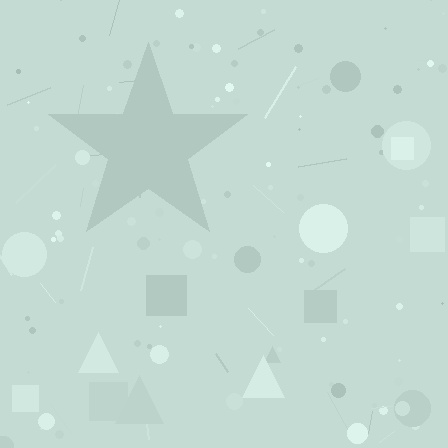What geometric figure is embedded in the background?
A star is embedded in the background.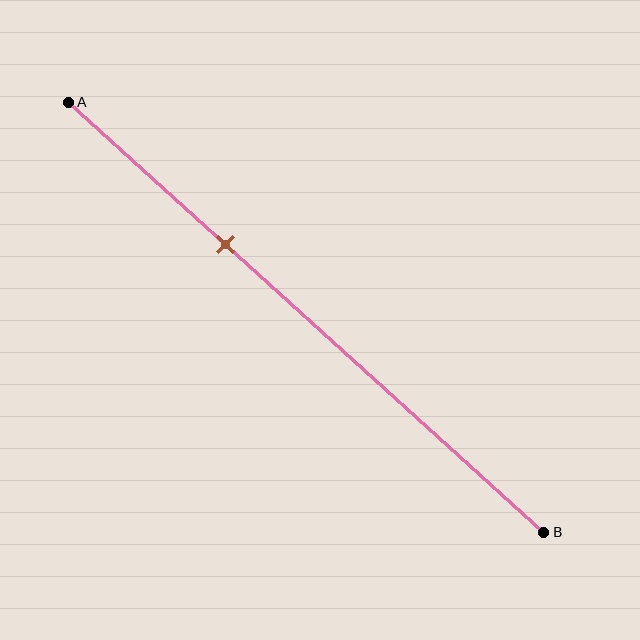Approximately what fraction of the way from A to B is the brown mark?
The brown mark is approximately 35% of the way from A to B.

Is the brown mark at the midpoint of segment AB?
No, the mark is at about 35% from A, not at the 50% midpoint.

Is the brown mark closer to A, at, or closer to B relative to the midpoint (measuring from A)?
The brown mark is closer to point A than the midpoint of segment AB.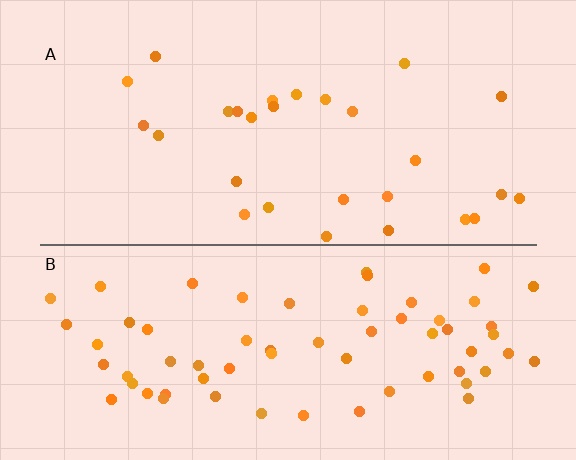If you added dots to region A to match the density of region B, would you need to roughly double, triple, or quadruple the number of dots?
Approximately double.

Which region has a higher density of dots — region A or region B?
B (the bottom).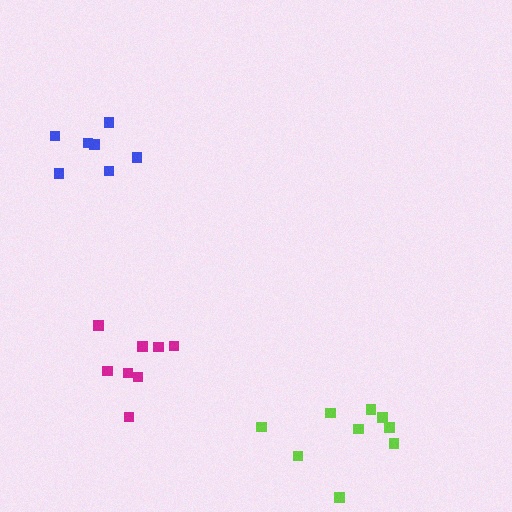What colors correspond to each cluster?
The clusters are colored: lime, magenta, blue.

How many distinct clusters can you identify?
There are 3 distinct clusters.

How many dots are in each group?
Group 1: 9 dots, Group 2: 8 dots, Group 3: 7 dots (24 total).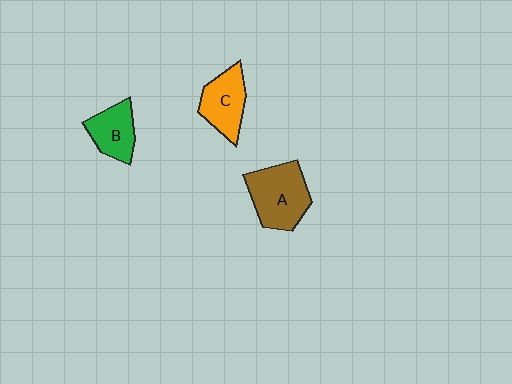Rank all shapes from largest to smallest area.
From largest to smallest: A (brown), C (orange), B (green).